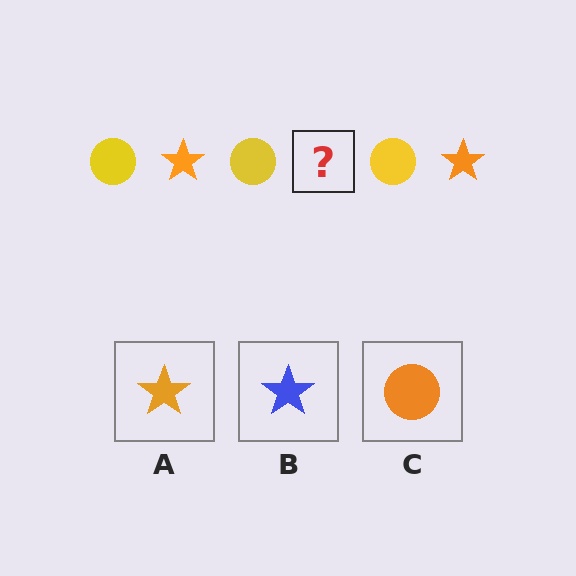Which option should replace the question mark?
Option A.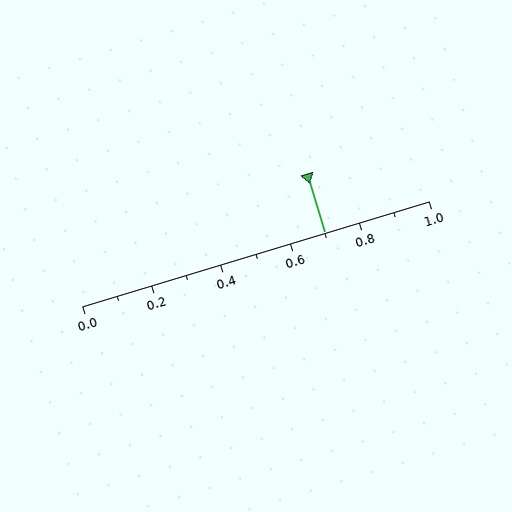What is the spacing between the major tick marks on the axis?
The major ticks are spaced 0.2 apart.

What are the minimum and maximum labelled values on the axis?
The axis runs from 0.0 to 1.0.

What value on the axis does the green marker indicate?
The marker indicates approximately 0.7.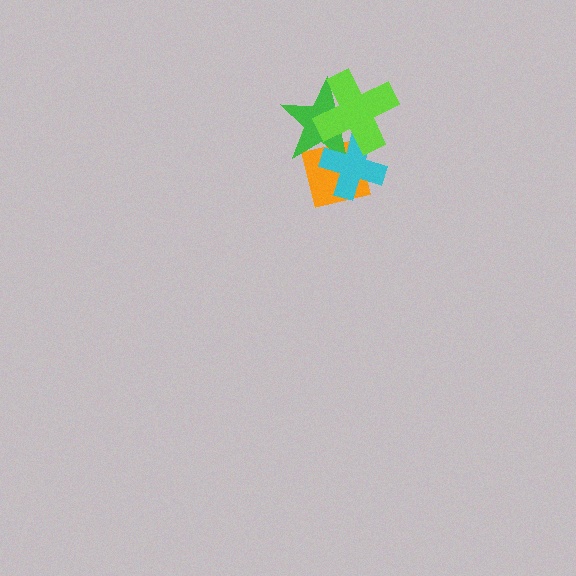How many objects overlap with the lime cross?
3 objects overlap with the lime cross.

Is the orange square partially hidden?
Yes, it is partially covered by another shape.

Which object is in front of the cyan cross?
The lime cross is in front of the cyan cross.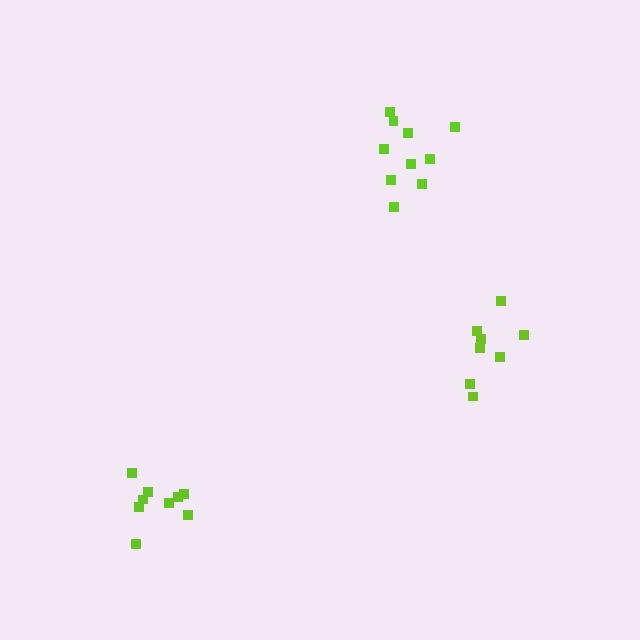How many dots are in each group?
Group 1: 8 dots, Group 2: 10 dots, Group 3: 9 dots (27 total).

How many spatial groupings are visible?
There are 3 spatial groupings.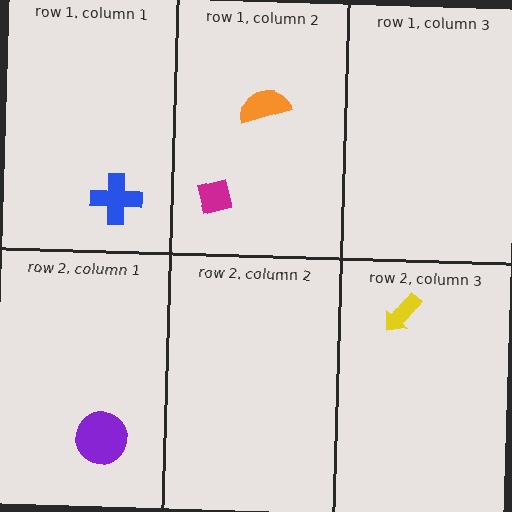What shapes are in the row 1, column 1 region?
The blue cross.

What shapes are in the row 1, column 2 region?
The orange semicircle, the magenta diamond.